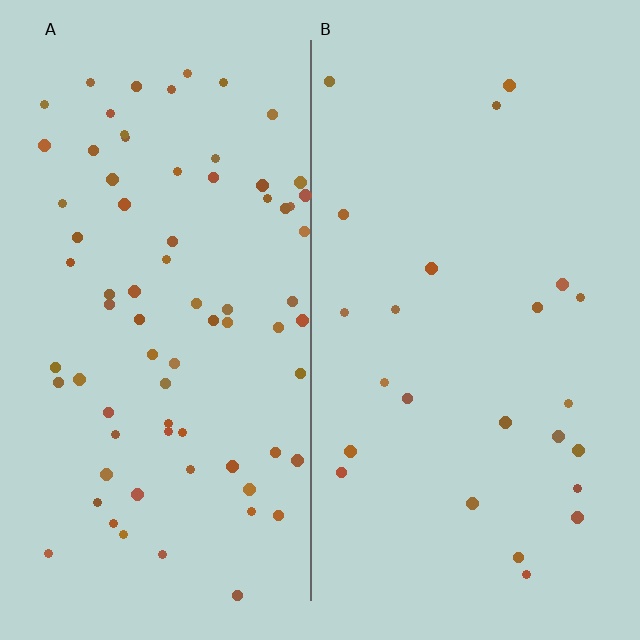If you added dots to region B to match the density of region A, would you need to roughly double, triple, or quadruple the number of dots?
Approximately triple.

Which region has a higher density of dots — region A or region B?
A (the left).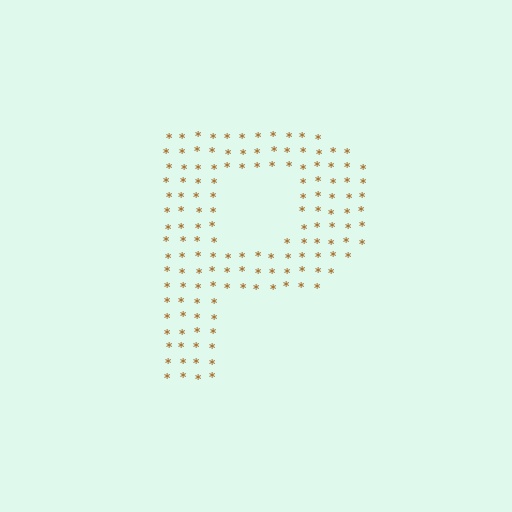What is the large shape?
The large shape is the letter P.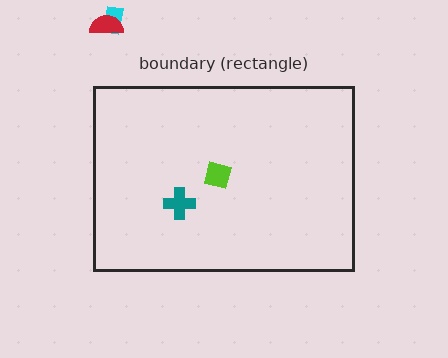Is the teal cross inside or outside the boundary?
Inside.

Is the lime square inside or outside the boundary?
Inside.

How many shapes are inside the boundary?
2 inside, 2 outside.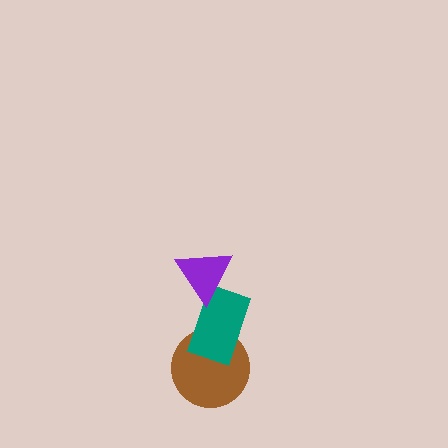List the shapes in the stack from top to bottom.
From top to bottom: the purple triangle, the teal rectangle, the brown circle.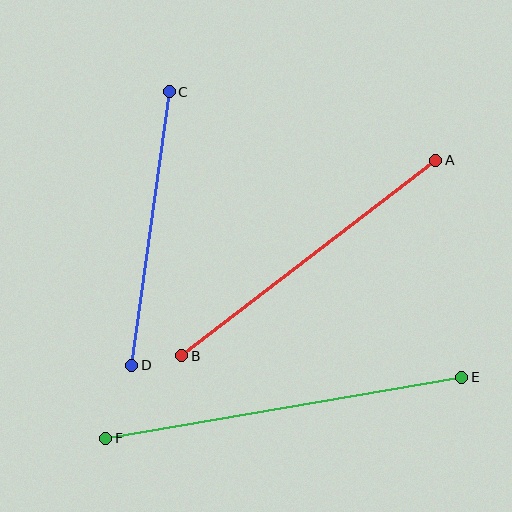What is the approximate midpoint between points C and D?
The midpoint is at approximately (151, 229) pixels.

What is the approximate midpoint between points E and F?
The midpoint is at approximately (284, 408) pixels.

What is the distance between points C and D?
The distance is approximately 276 pixels.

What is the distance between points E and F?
The distance is approximately 361 pixels.